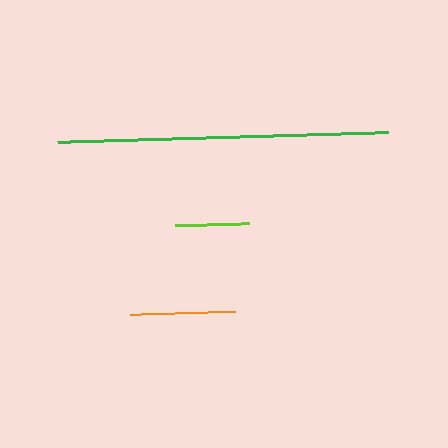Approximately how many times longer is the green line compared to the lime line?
The green line is approximately 4.4 times the length of the lime line.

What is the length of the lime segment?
The lime segment is approximately 75 pixels long.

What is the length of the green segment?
The green segment is approximately 331 pixels long.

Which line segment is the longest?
The green line is the longest at approximately 331 pixels.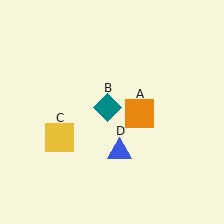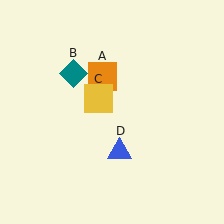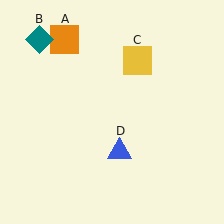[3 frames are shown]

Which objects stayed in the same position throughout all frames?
Blue triangle (object D) remained stationary.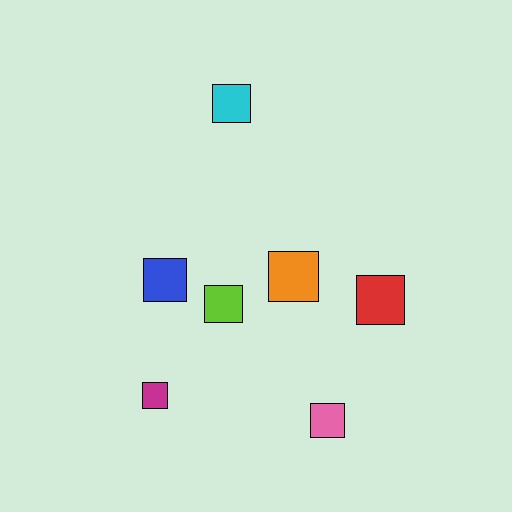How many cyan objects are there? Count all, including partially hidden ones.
There is 1 cyan object.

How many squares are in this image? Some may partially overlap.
There are 7 squares.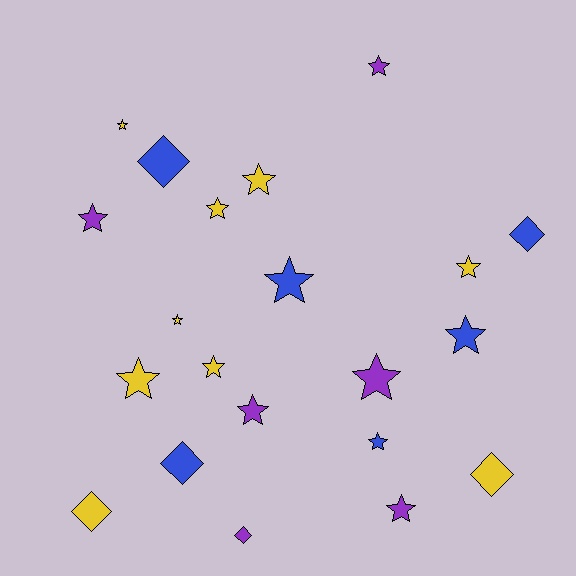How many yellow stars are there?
There are 7 yellow stars.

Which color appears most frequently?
Yellow, with 9 objects.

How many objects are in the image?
There are 21 objects.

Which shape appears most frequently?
Star, with 15 objects.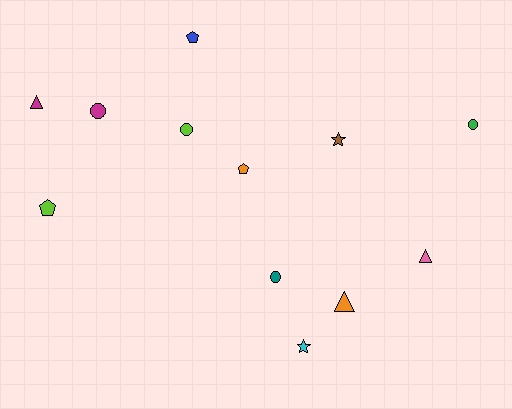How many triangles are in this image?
There are 3 triangles.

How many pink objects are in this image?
There is 1 pink object.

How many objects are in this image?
There are 12 objects.